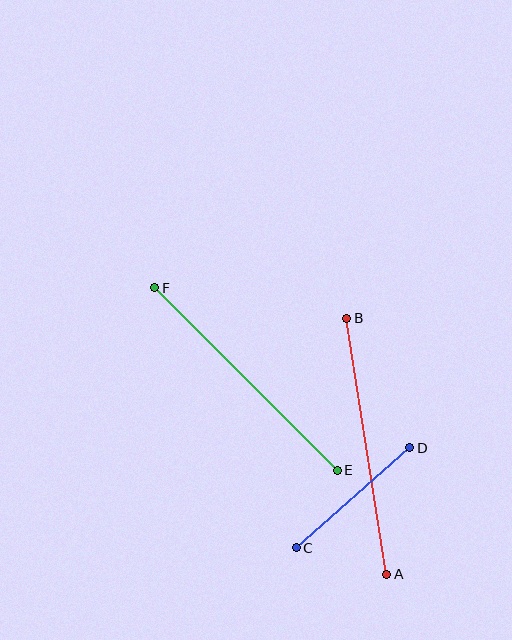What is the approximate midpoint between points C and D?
The midpoint is at approximately (353, 498) pixels.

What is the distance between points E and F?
The distance is approximately 258 pixels.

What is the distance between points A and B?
The distance is approximately 259 pixels.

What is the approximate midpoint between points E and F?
The midpoint is at approximately (246, 379) pixels.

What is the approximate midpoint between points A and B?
The midpoint is at approximately (367, 446) pixels.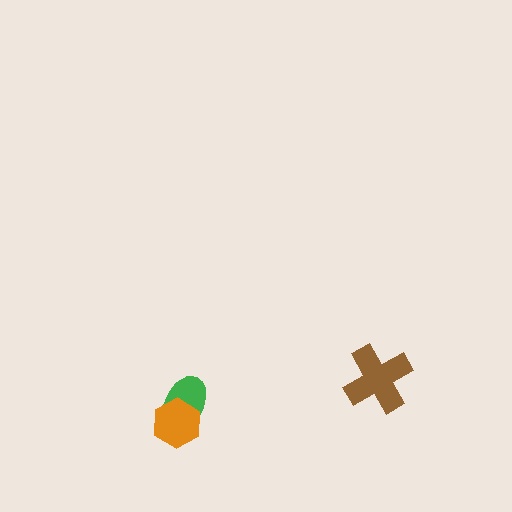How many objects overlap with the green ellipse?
1 object overlaps with the green ellipse.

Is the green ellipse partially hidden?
Yes, it is partially covered by another shape.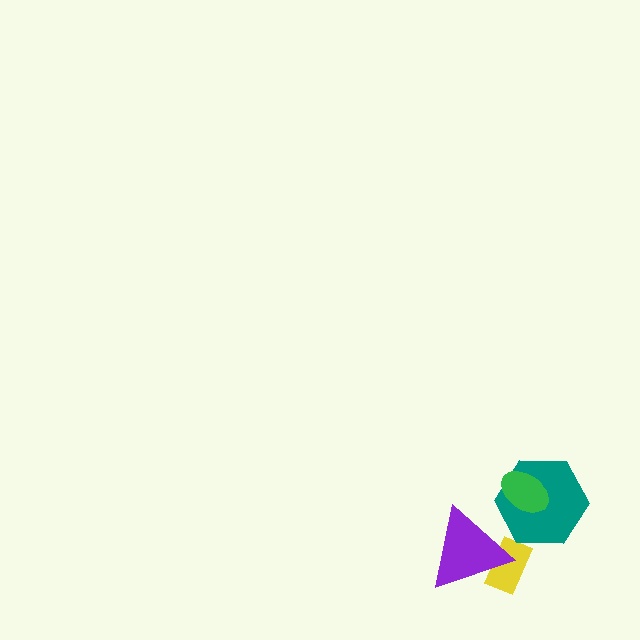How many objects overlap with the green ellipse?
1 object overlaps with the green ellipse.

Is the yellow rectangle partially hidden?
Yes, it is partially covered by another shape.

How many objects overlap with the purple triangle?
1 object overlaps with the purple triangle.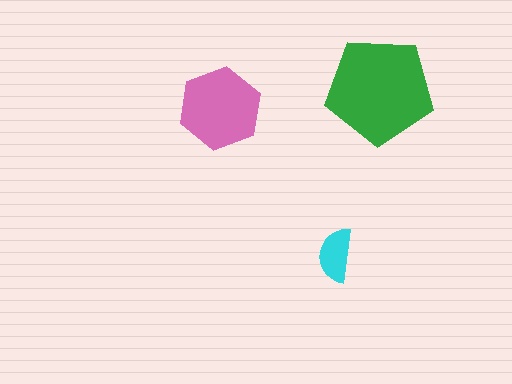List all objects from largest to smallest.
The green pentagon, the pink hexagon, the cyan semicircle.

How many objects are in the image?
There are 3 objects in the image.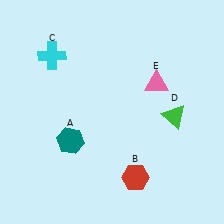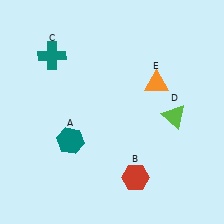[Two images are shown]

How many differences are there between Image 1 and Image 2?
There are 3 differences between the two images.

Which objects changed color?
C changed from cyan to teal. D changed from green to lime. E changed from pink to orange.